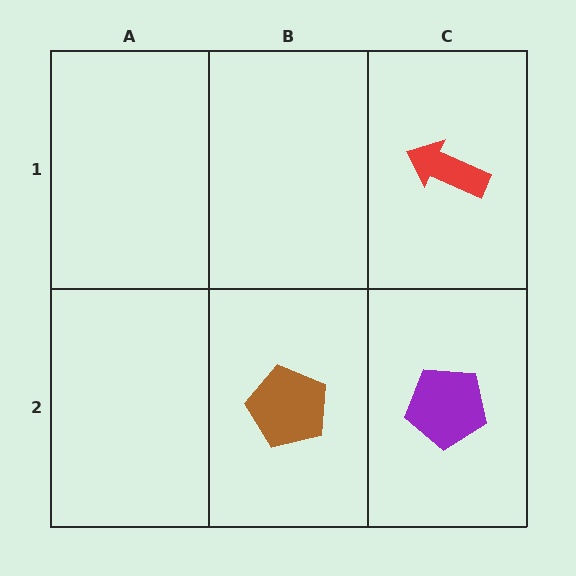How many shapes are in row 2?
2 shapes.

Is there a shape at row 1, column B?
No, that cell is empty.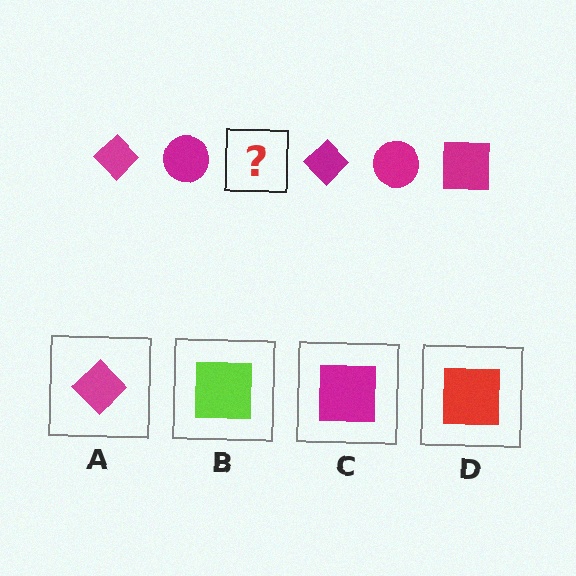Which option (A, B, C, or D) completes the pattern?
C.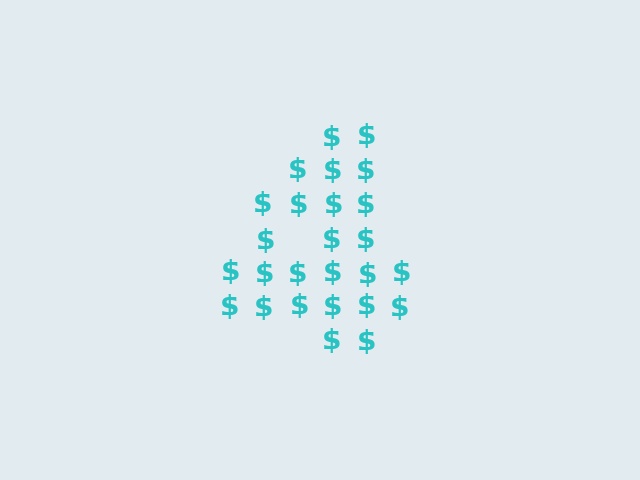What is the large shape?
The large shape is the digit 4.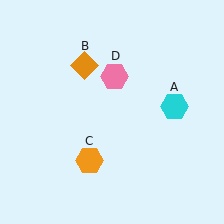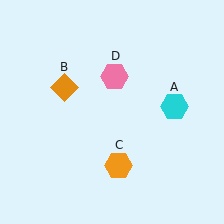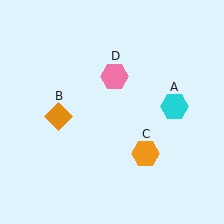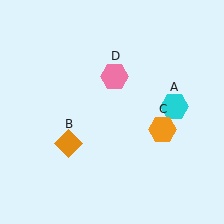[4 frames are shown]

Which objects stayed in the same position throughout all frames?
Cyan hexagon (object A) and pink hexagon (object D) remained stationary.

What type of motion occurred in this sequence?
The orange diamond (object B), orange hexagon (object C) rotated counterclockwise around the center of the scene.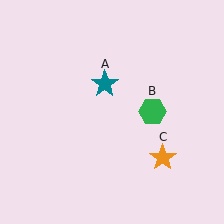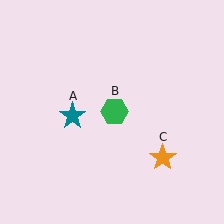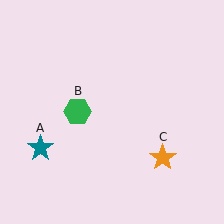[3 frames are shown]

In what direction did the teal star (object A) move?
The teal star (object A) moved down and to the left.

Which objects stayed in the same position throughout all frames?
Orange star (object C) remained stationary.